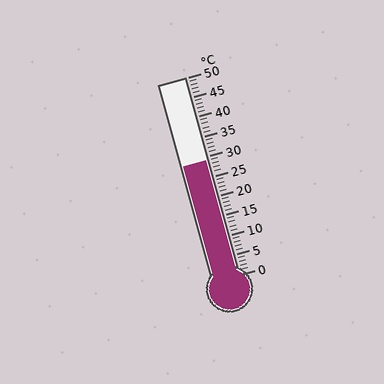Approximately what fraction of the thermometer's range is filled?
The thermometer is filled to approximately 60% of its range.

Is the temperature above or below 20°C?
The temperature is above 20°C.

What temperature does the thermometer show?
The thermometer shows approximately 29°C.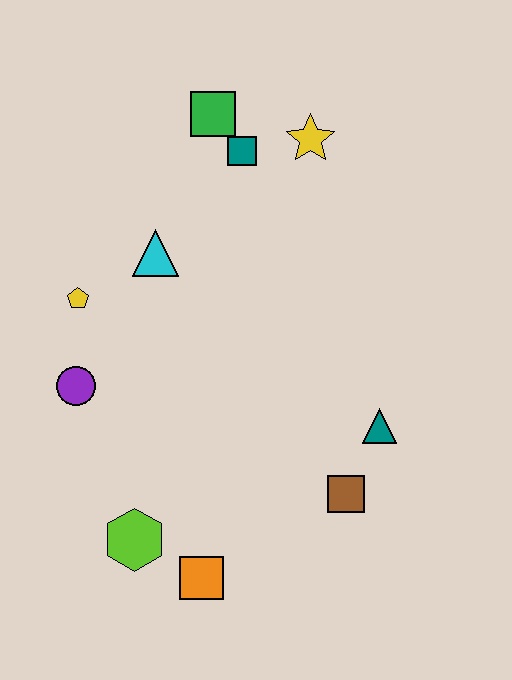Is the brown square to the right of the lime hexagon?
Yes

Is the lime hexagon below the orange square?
No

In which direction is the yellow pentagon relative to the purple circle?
The yellow pentagon is above the purple circle.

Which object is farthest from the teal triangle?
The green square is farthest from the teal triangle.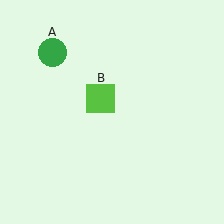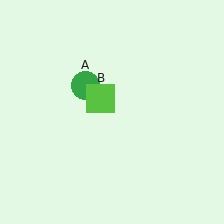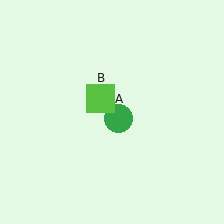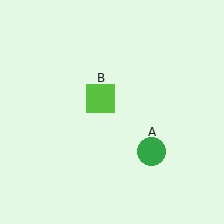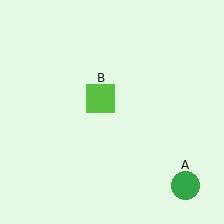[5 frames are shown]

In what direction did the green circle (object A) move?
The green circle (object A) moved down and to the right.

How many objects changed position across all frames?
1 object changed position: green circle (object A).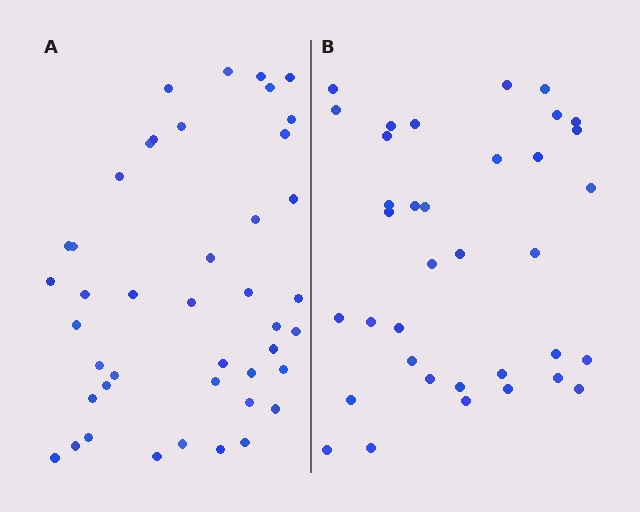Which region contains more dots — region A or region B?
Region A (the left region) has more dots.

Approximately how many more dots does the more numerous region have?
Region A has roughly 8 or so more dots than region B.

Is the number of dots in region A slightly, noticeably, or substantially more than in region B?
Region A has only slightly more — the two regions are fairly close. The ratio is roughly 1.2 to 1.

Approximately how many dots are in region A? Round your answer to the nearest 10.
About 40 dots. (The exact count is 43, which rounds to 40.)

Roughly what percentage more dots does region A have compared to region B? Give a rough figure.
About 20% more.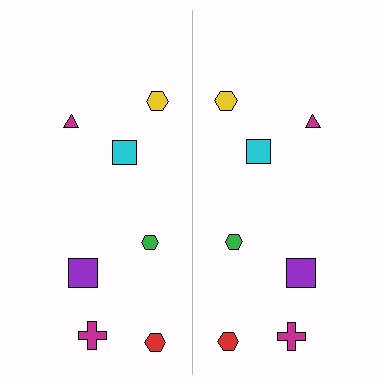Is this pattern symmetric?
Yes, this pattern has bilateral (reflection) symmetry.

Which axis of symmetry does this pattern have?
The pattern has a vertical axis of symmetry running through the center of the image.